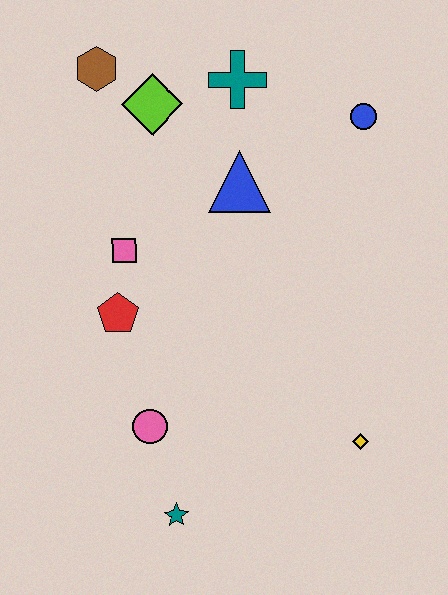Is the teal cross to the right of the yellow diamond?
No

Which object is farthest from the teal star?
The brown hexagon is farthest from the teal star.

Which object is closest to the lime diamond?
The brown hexagon is closest to the lime diamond.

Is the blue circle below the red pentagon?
No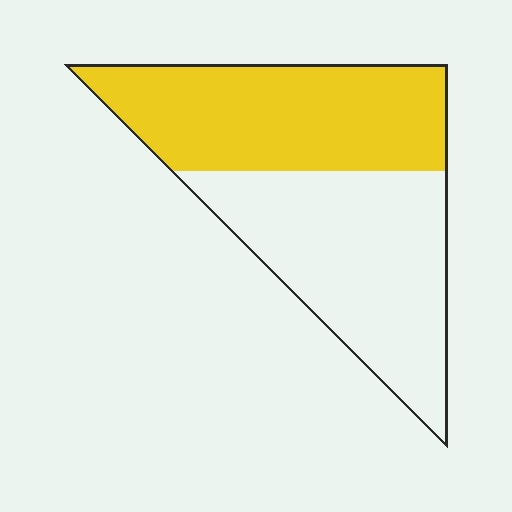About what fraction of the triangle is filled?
About one half (1/2).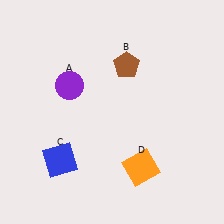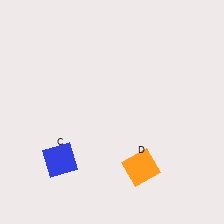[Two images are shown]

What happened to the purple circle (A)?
The purple circle (A) was removed in Image 2. It was in the top-left area of Image 1.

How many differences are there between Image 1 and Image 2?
There are 2 differences between the two images.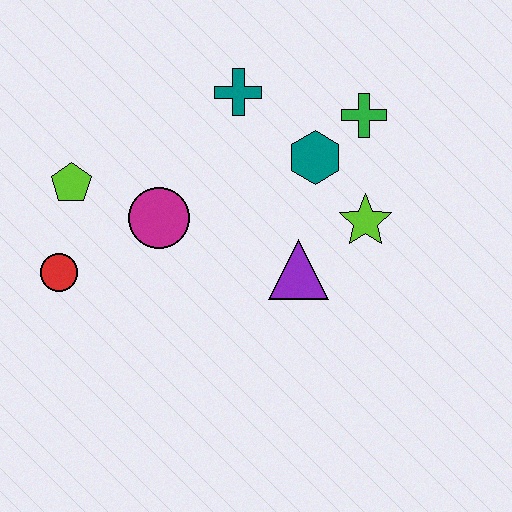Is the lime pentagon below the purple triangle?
No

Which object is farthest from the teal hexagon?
The red circle is farthest from the teal hexagon.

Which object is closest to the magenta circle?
The lime pentagon is closest to the magenta circle.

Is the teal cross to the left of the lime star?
Yes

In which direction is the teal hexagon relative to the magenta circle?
The teal hexagon is to the right of the magenta circle.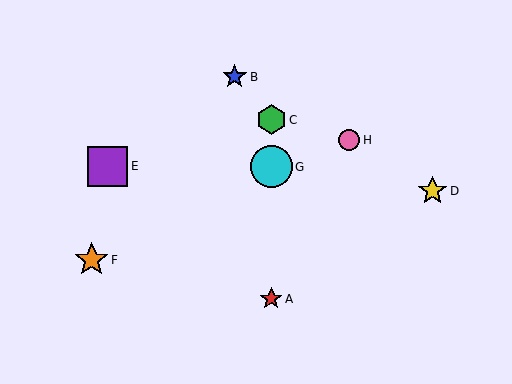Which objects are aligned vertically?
Objects A, C, G are aligned vertically.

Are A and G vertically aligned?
Yes, both are at x≈271.